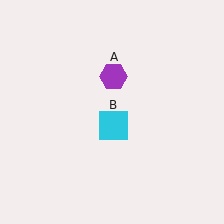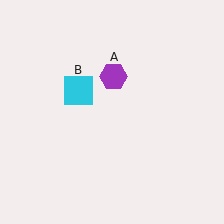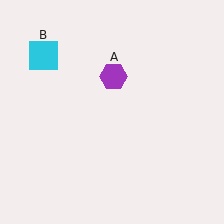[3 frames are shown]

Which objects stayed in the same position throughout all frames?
Purple hexagon (object A) remained stationary.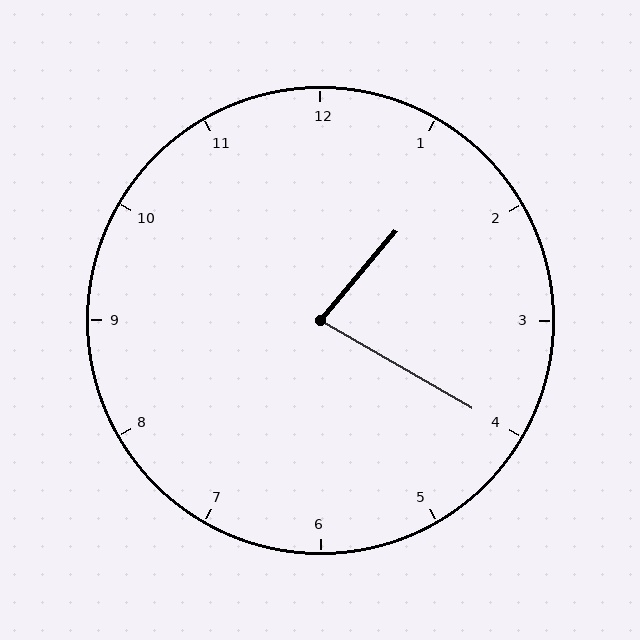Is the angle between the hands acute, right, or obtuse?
It is acute.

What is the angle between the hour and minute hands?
Approximately 80 degrees.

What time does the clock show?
1:20.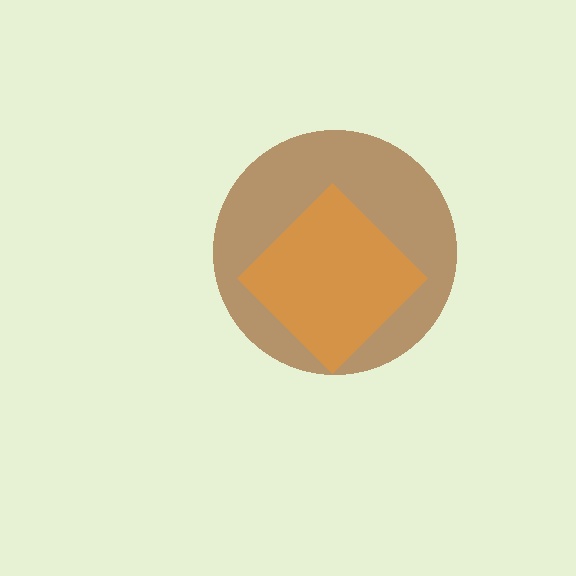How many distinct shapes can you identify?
There are 2 distinct shapes: a brown circle, an orange diamond.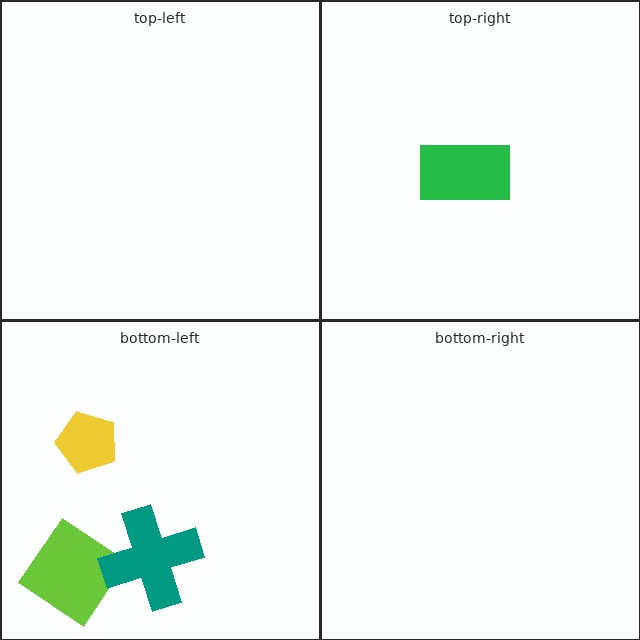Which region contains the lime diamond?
The bottom-left region.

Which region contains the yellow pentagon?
The bottom-left region.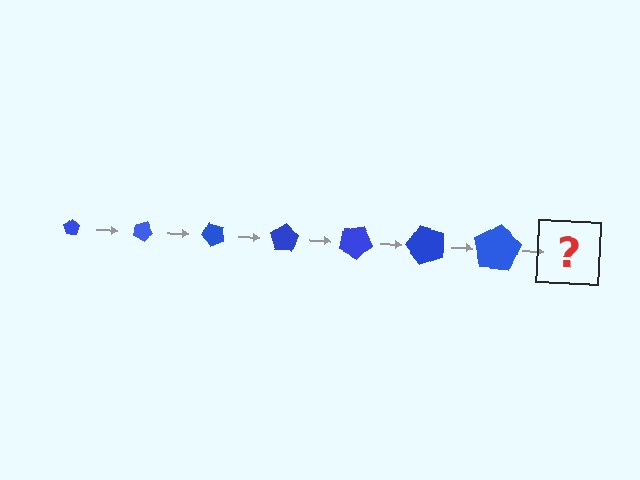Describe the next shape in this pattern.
It should be a pentagon, larger than the previous one and rotated 175 degrees from the start.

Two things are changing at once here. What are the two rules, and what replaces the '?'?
The two rules are that the pentagon grows larger each step and it rotates 25 degrees each step. The '?' should be a pentagon, larger than the previous one and rotated 175 degrees from the start.